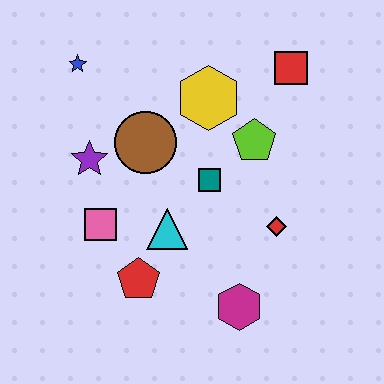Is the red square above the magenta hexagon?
Yes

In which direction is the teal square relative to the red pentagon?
The teal square is above the red pentagon.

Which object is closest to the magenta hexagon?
The red diamond is closest to the magenta hexagon.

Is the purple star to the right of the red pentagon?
No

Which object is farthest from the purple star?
The red square is farthest from the purple star.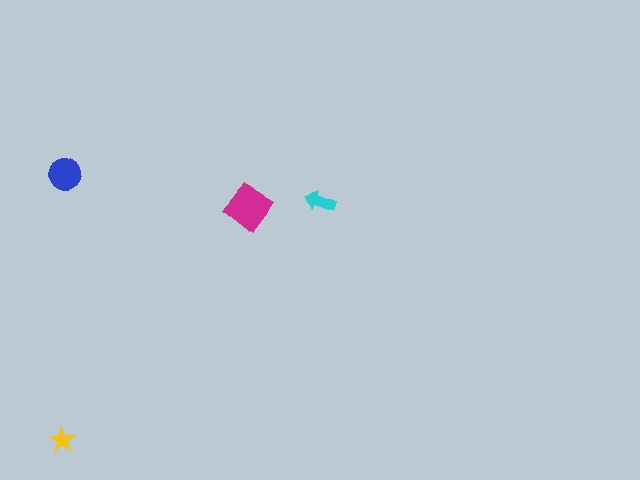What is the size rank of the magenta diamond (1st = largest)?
1st.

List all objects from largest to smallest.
The magenta diamond, the blue circle, the cyan arrow, the yellow star.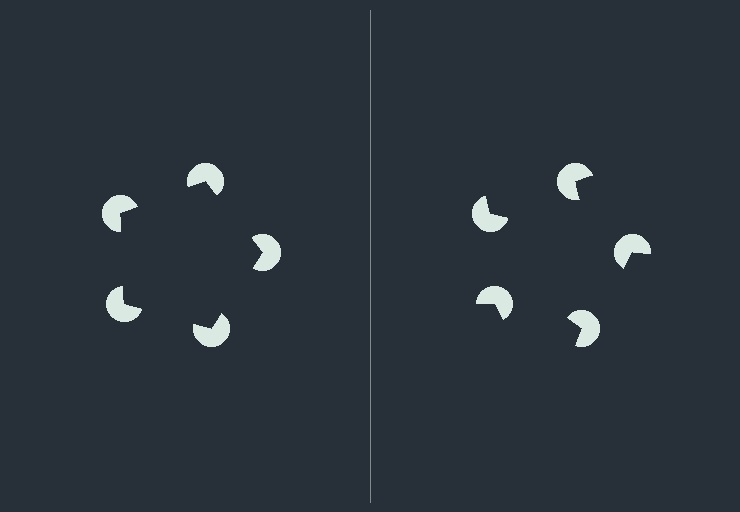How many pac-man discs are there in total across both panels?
10 — 5 on each side.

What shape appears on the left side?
An illusory pentagon.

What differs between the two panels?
The pac-man discs are positioned identically on both sides; only the wedge orientations differ. On the left they align to a pentagon; on the right they are misaligned.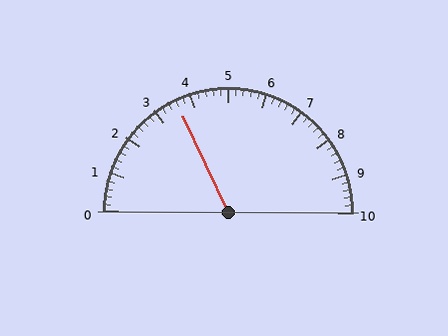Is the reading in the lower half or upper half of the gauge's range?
The reading is in the lower half of the range (0 to 10).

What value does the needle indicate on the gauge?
The needle indicates approximately 3.6.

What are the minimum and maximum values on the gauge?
The gauge ranges from 0 to 10.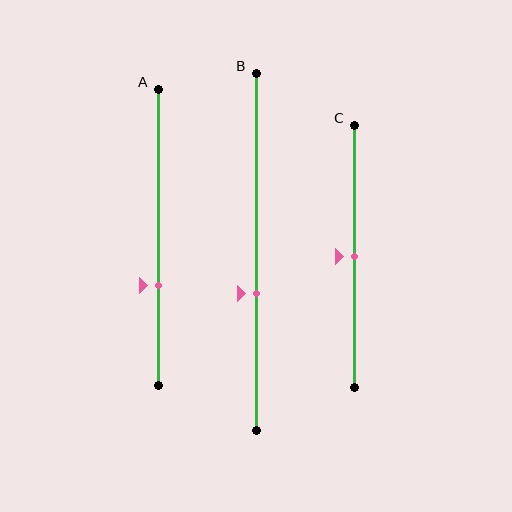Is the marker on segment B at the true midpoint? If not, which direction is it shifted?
No, the marker on segment B is shifted downward by about 12% of the segment length.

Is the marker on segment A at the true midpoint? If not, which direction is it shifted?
No, the marker on segment A is shifted downward by about 16% of the segment length.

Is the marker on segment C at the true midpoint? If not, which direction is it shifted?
Yes, the marker on segment C is at the true midpoint.